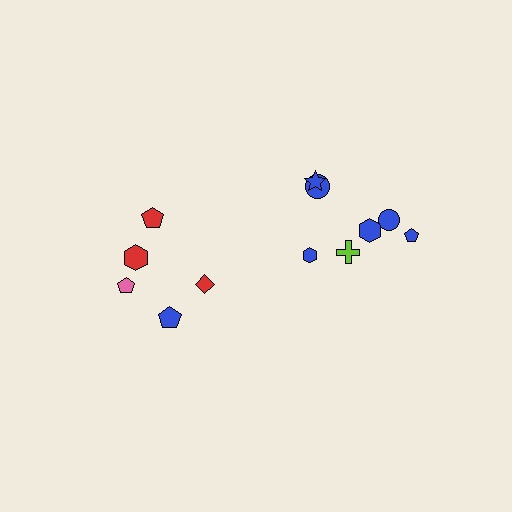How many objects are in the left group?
There are 5 objects.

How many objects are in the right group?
There are 7 objects.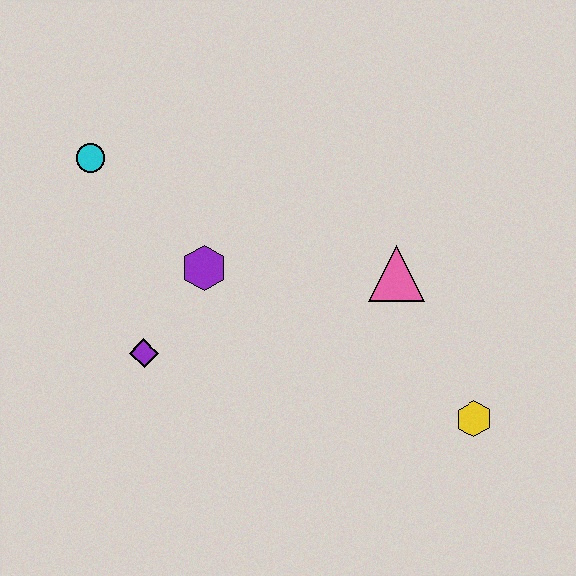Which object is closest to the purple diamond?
The purple hexagon is closest to the purple diamond.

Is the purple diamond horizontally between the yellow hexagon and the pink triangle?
No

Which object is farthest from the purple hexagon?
The yellow hexagon is farthest from the purple hexagon.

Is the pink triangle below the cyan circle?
Yes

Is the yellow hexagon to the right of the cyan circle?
Yes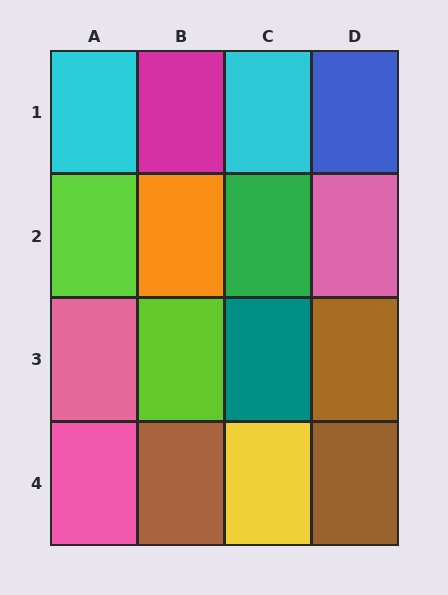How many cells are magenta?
1 cell is magenta.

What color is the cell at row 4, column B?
Brown.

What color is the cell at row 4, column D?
Brown.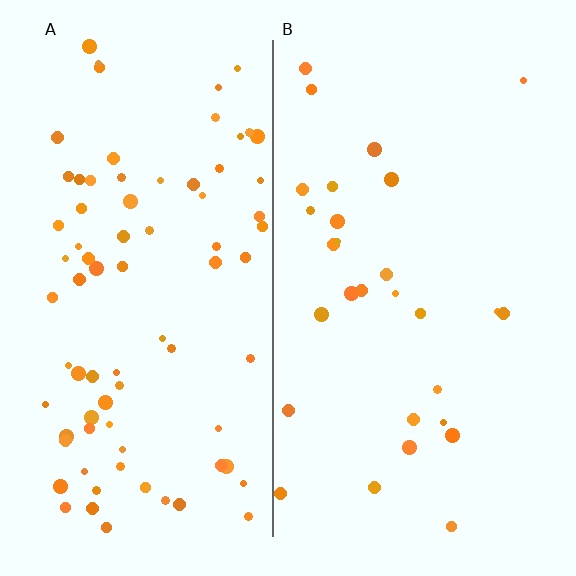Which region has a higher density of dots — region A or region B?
A (the left).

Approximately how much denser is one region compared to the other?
Approximately 2.8× — region A over region B.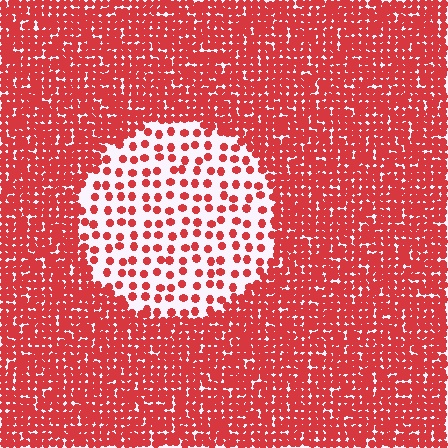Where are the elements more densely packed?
The elements are more densely packed outside the circle boundary.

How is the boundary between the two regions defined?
The boundary is defined by a change in element density (approximately 3.1x ratio). All elements are the same color, size, and shape.